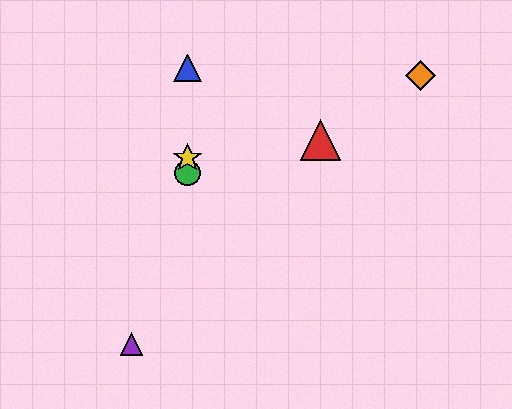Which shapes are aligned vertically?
The blue triangle, the green circle, the yellow star are aligned vertically.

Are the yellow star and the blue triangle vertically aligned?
Yes, both are at x≈188.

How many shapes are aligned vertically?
3 shapes (the blue triangle, the green circle, the yellow star) are aligned vertically.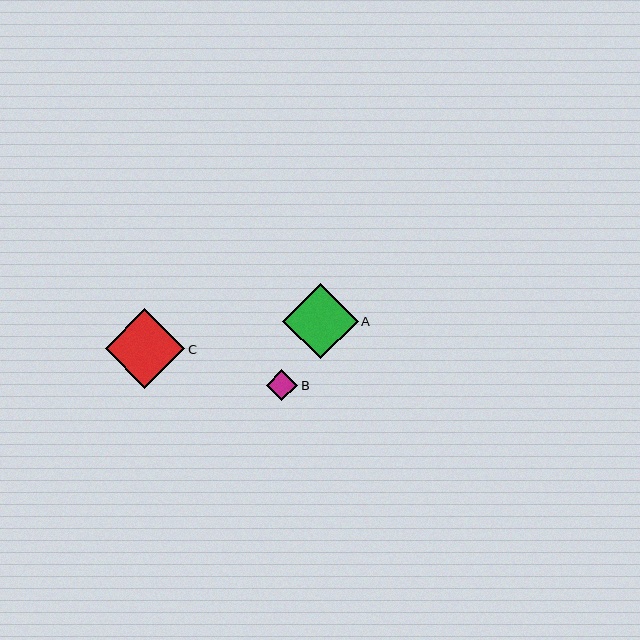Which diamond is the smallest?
Diamond B is the smallest with a size of approximately 31 pixels.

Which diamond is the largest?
Diamond C is the largest with a size of approximately 80 pixels.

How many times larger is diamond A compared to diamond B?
Diamond A is approximately 2.4 times the size of diamond B.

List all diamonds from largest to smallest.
From largest to smallest: C, A, B.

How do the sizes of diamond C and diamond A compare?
Diamond C and diamond A are approximately the same size.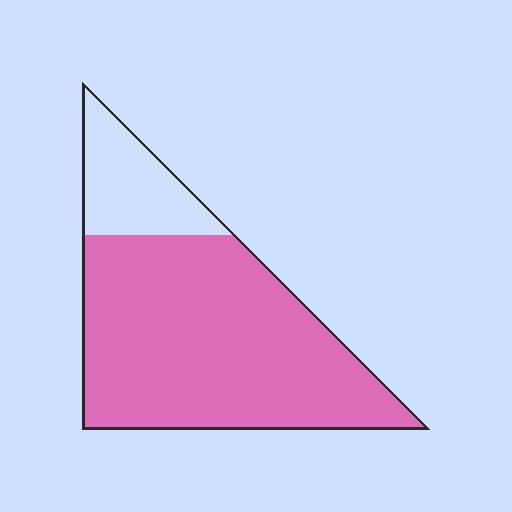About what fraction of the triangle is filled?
About four fifths (4/5).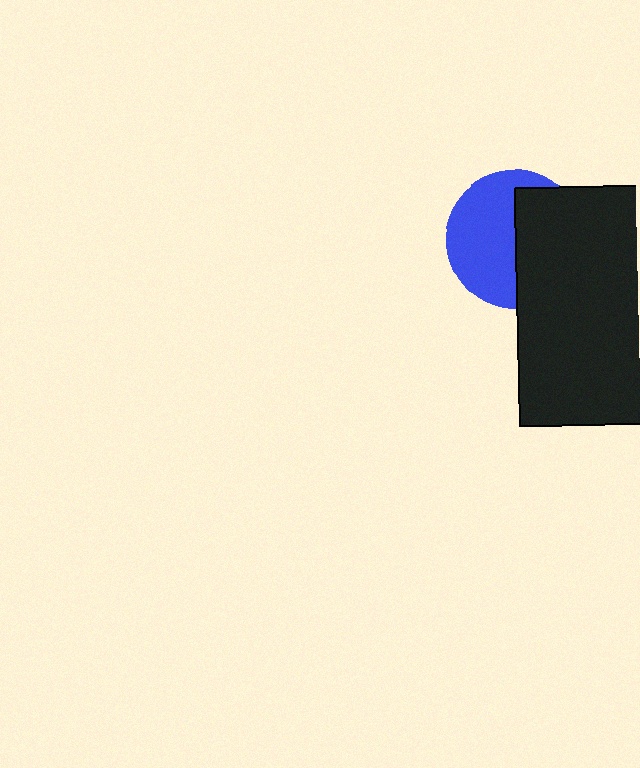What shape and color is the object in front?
The object in front is a black rectangle.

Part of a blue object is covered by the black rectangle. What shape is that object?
It is a circle.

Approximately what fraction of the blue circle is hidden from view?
Roughly 47% of the blue circle is hidden behind the black rectangle.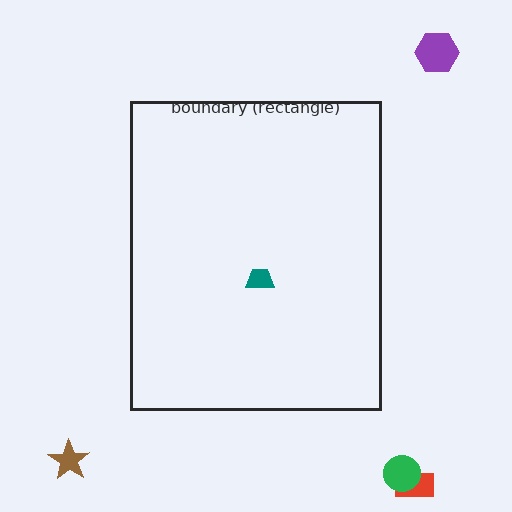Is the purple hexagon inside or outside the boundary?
Outside.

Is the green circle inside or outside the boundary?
Outside.